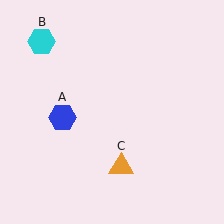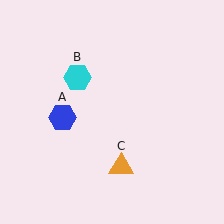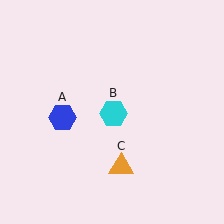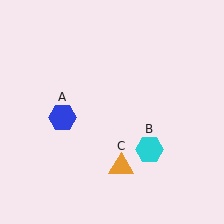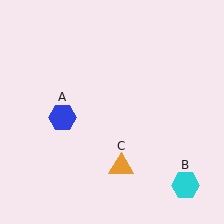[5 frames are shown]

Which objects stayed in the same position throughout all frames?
Blue hexagon (object A) and orange triangle (object C) remained stationary.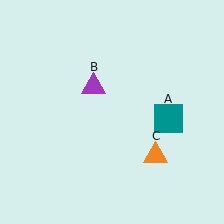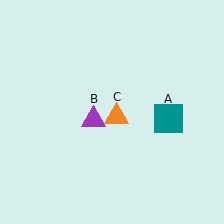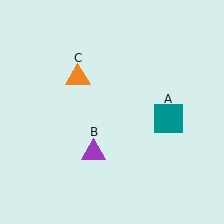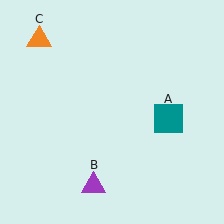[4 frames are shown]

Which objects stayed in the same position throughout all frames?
Teal square (object A) remained stationary.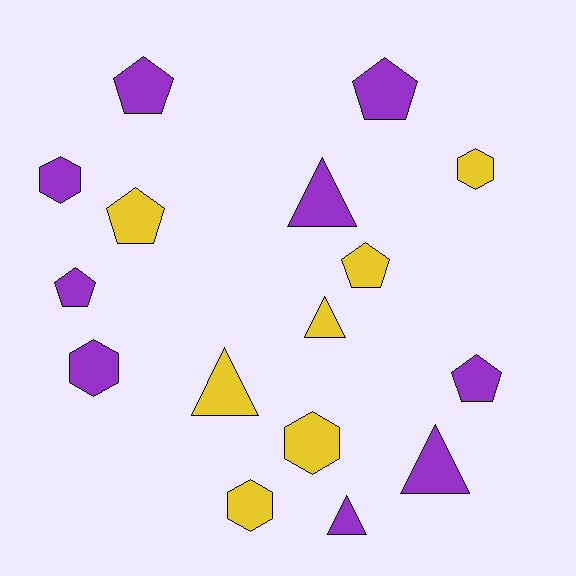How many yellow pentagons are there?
There are 2 yellow pentagons.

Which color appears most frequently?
Purple, with 9 objects.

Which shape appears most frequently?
Pentagon, with 6 objects.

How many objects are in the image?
There are 16 objects.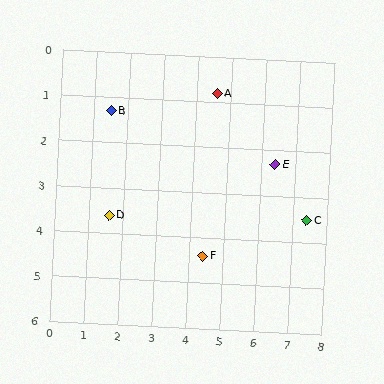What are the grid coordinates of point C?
Point C is at approximately (7.4, 3.5).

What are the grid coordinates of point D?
Point D is at approximately (1.6, 3.6).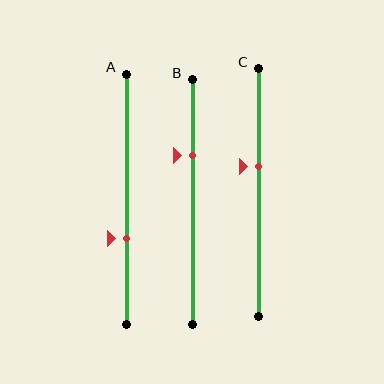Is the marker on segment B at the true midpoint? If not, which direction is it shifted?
No, the marker on segment B is shifted upward by about 19% of the segment length.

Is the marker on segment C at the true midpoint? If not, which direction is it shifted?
No, the marker on segment C is shifted upward by about 10% of the segment length.